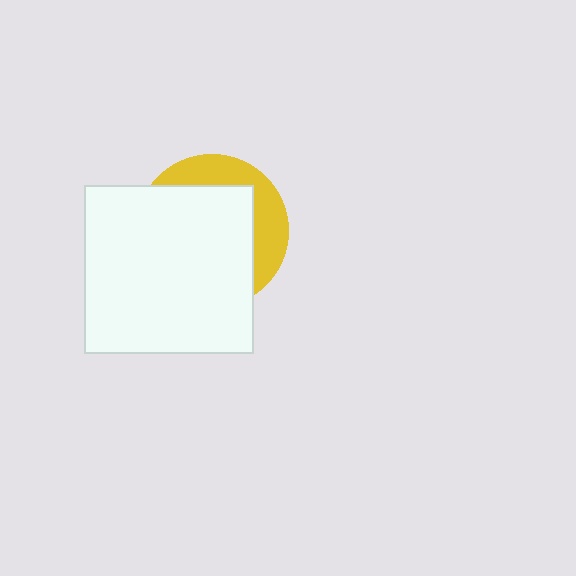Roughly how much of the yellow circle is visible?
A small part of it is visible (roughly 31%).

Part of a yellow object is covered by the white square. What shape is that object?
It is a circle.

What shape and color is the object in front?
The object in front is a white square.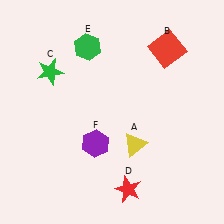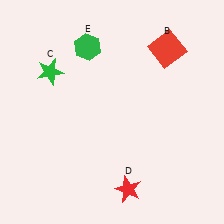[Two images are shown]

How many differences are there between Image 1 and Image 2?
There are 2 differences between the two images.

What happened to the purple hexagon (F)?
The purple hexagon (F) was removed in Image 2. It was in the bottom-left area of Image 1.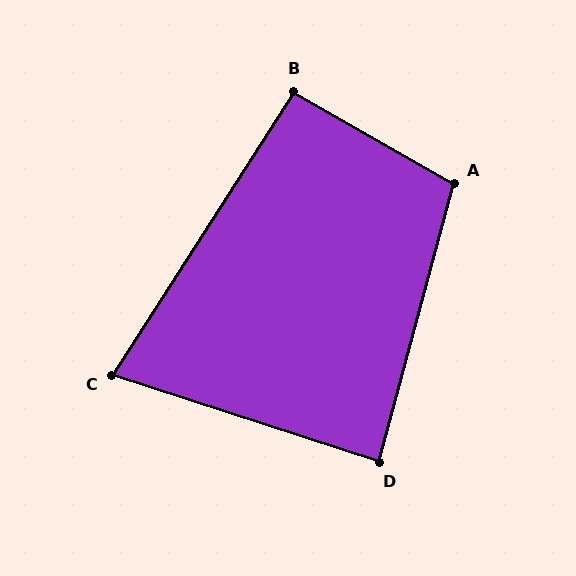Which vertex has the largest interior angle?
A, at approximately 105 degrees.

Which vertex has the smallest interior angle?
C, at approximately 75 degrees.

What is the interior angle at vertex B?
Approximately 93 degrees (approximately right).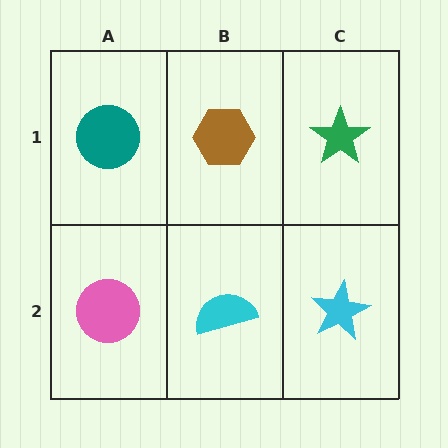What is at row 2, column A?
A pink circle.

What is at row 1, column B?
A brown hexagon.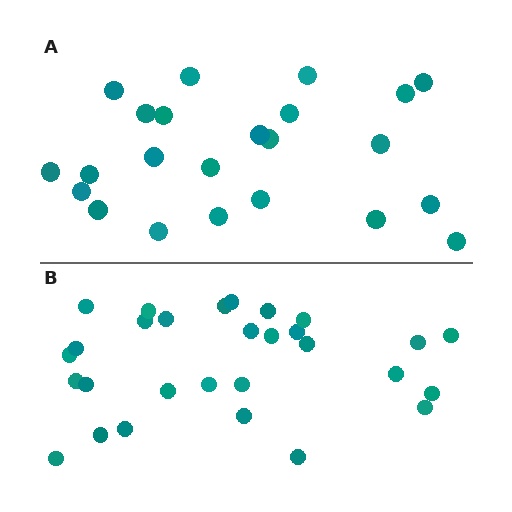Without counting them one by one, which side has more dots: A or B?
Region B (the bottom region) has more dots.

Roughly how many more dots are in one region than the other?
Region B has about 6 more dots than region A.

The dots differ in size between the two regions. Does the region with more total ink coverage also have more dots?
No. Region A has more total ink coverage because its dots are larger, but region B actually contains more individual dots. Total area can be misleading — the number of items is what matters here.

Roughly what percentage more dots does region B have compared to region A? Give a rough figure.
About 25% more.